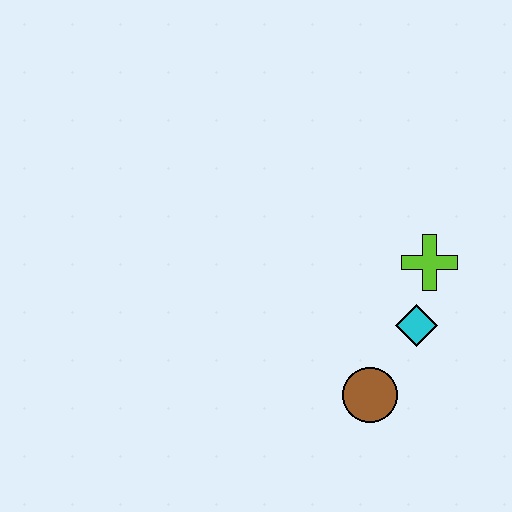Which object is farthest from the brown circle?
The lime cross is farthest from the brown circle.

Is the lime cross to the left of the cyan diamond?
No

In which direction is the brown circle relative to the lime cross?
The brown circle is below the lime cross.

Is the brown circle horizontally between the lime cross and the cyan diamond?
No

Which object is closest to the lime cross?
The cyan diamond is closest to the lime cross.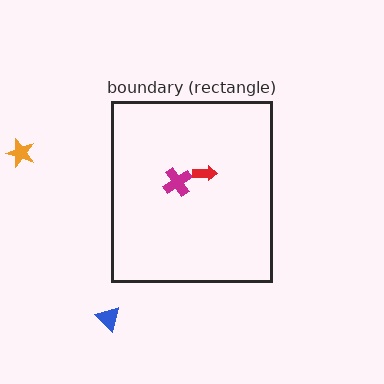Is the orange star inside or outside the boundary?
Outside.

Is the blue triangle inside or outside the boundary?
Outside.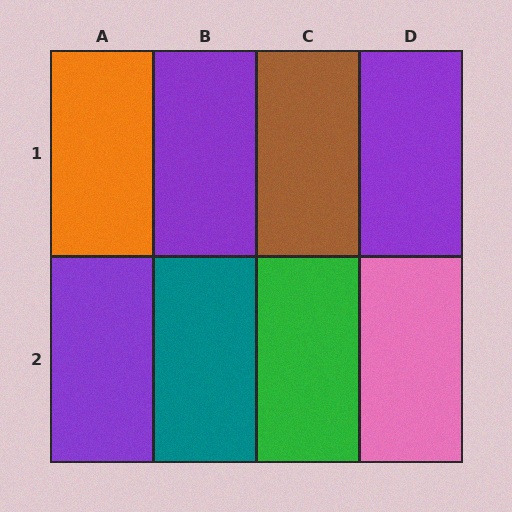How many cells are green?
1 cell is green.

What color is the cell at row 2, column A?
Purple.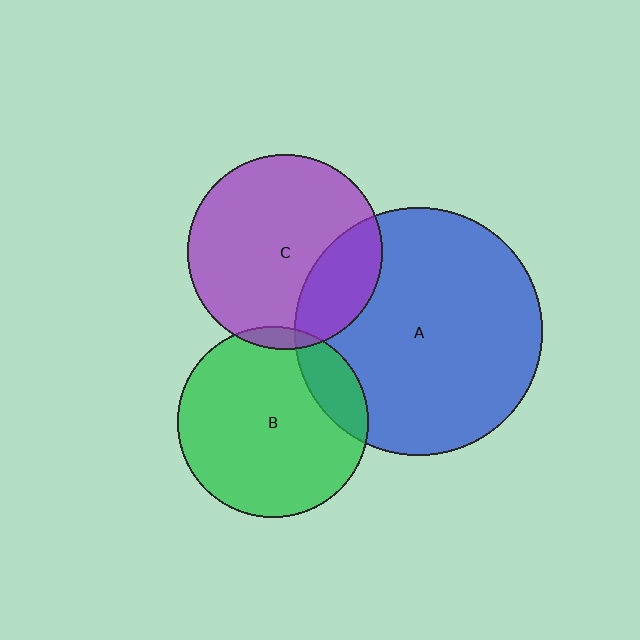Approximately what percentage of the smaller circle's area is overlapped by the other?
Approximately 5%.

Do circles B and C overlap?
Yes.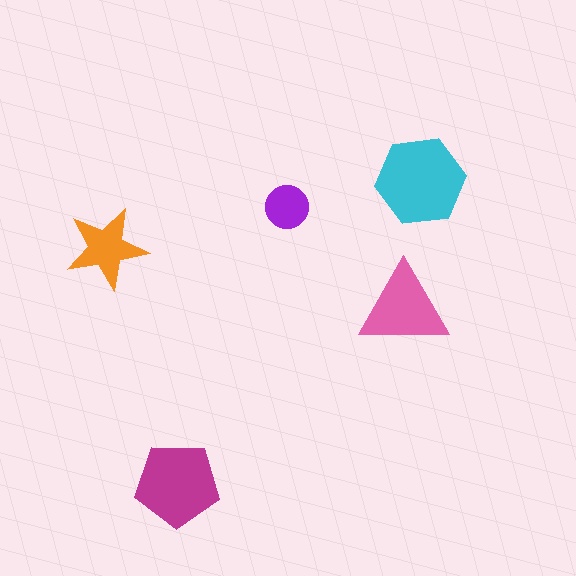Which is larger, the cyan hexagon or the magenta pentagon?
The cyan hexagon.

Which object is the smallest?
The purple circle.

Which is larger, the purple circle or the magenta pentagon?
The magenta pentagon.